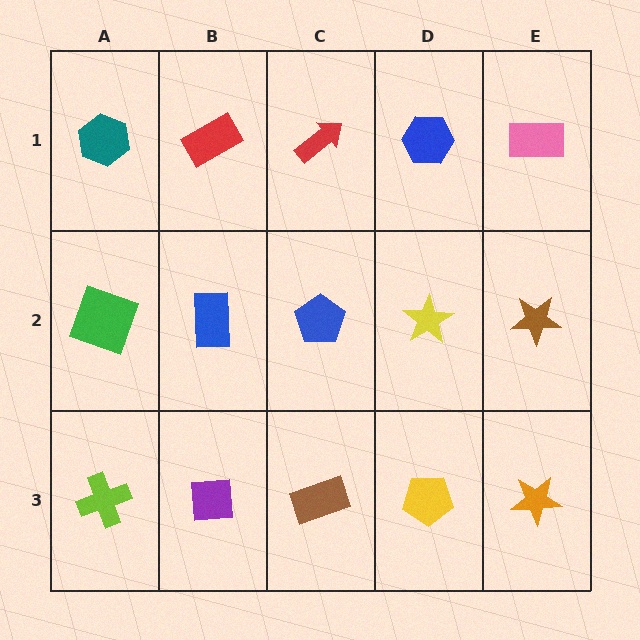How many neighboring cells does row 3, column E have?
2.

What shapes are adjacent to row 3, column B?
A blue rectangle (row 2, column B), a lime cross (row 3, column A), a brown rectangle (row 3, column C).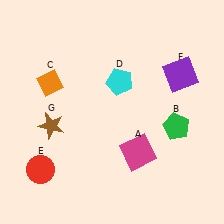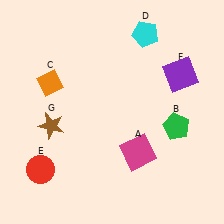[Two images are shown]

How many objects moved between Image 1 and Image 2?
1 object moved between the two images.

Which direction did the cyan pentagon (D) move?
The cyan pentagon (D) moved up.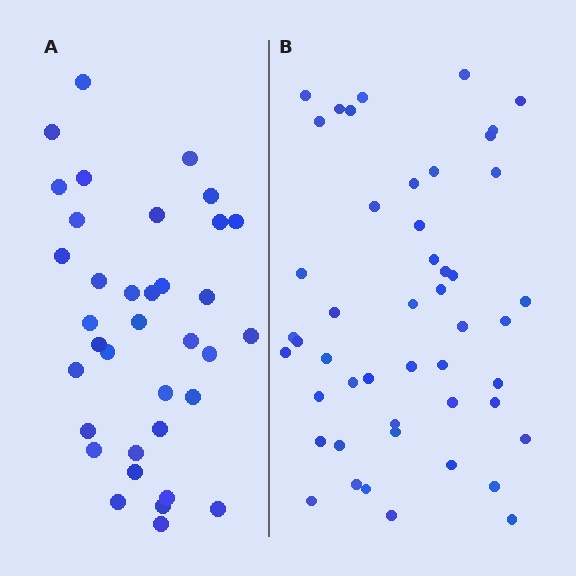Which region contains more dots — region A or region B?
Region B (the right region) has more dots.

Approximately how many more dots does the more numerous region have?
Region B has roughly 12 or so more dots than region A.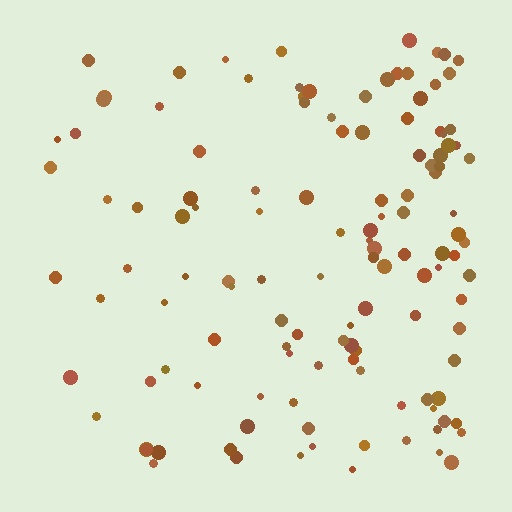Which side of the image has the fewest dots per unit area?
The left.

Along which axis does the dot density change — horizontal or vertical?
Horizontal.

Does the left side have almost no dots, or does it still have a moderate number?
Still a moderate number, just noticeably fewer than the right.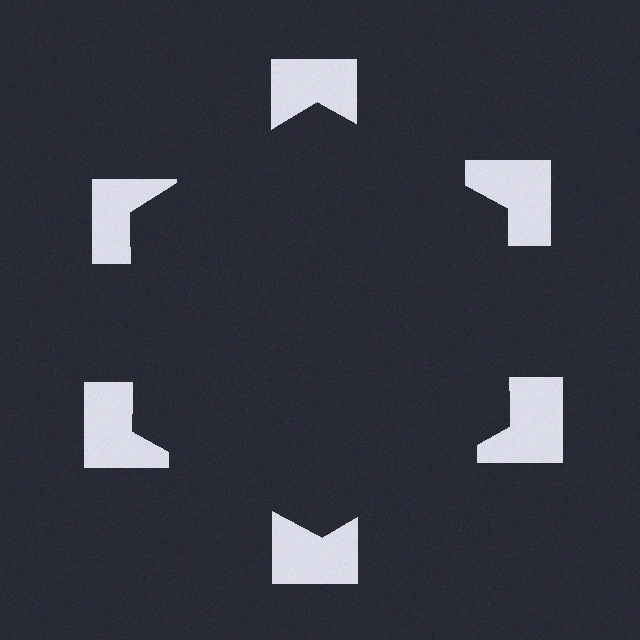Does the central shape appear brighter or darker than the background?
It typically appears slightly darker than the background, even though no actual brightness change is drawn.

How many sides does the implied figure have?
6 sides.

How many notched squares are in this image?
There are 6 — one at each vertex of the illusory hexagon.